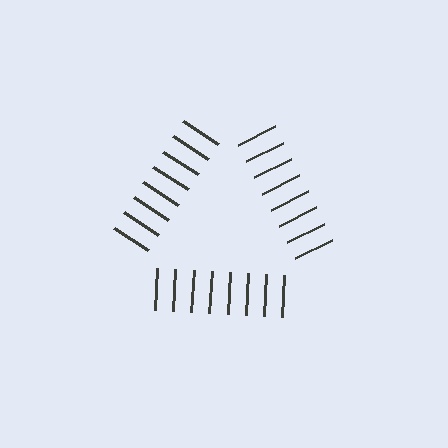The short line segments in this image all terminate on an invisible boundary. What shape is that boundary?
An illusory triangle — the line segments terminate on its edges but no continuous stroke is drawn.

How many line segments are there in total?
24 — 8 along each of the 3 edges.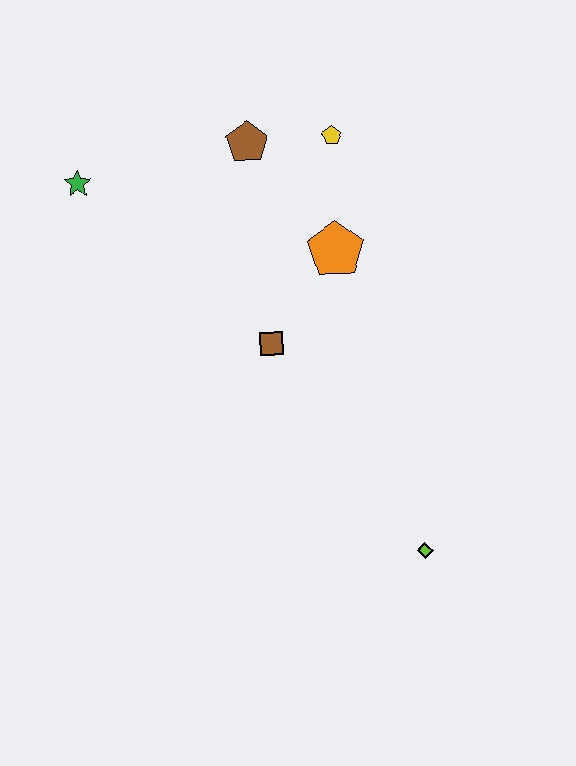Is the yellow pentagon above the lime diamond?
Yes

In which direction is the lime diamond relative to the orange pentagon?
The lime diamond is below the orange pentagon.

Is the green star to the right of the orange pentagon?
No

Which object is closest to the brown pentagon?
The yellow pentagon is closest to the brown pentagon.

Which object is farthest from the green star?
The lime diamond is farthest from the green star.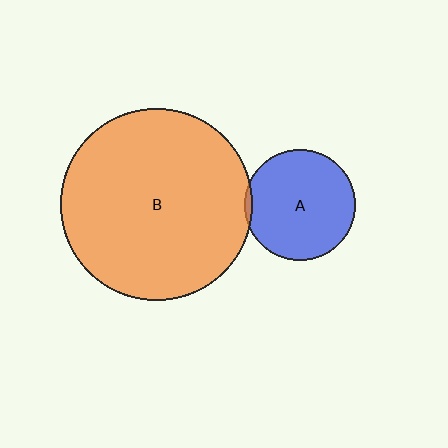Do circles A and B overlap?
Yes.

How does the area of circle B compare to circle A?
Approximately 3.0 times.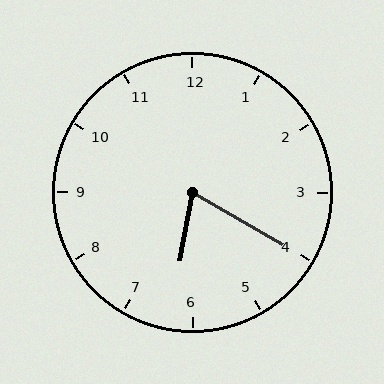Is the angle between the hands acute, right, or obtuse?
It is acute.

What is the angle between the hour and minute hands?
Approximately 70 degrees.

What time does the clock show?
6:20.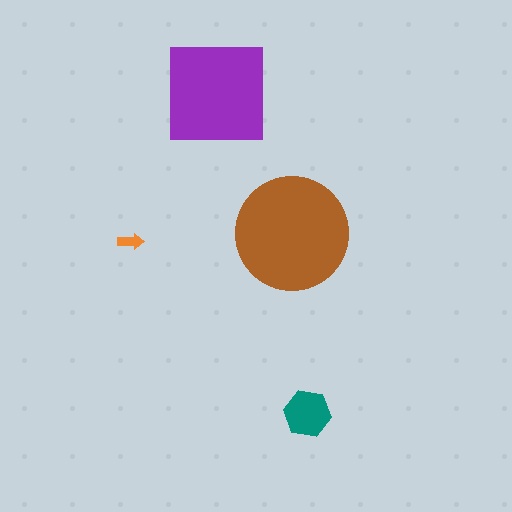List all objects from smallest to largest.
The orange arrow, the teal hexagon, the purple square, the brown circle.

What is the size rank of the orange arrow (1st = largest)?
4th.